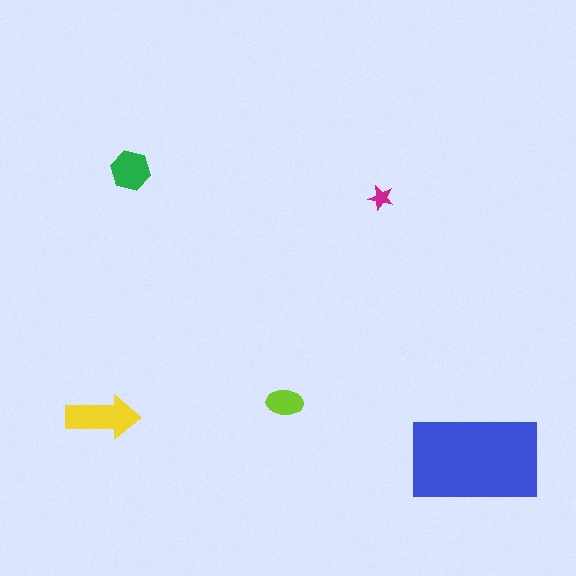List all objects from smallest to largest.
The magenta star, the lime ellipse, the green hexagon, the yellow arrow, the blue rectangle.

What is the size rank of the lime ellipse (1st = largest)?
4th.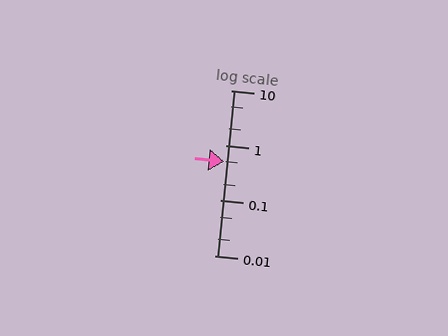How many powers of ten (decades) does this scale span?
The scale spans 3 decades, from 0.01 to 10.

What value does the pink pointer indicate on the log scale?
The pointer indicates approximately 0.5.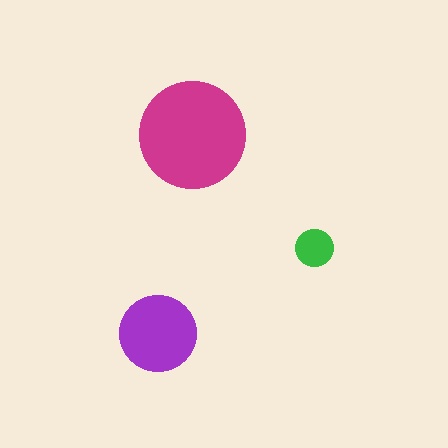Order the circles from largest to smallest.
the magenta one, the purple one, the green one.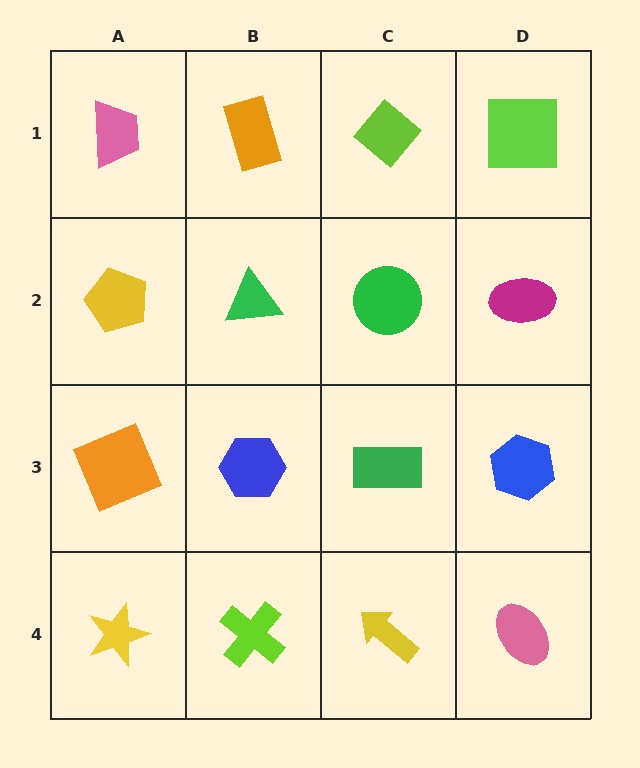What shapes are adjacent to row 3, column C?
A green circle (row 2, column C), a yellow arrow (row 4, column C), a blue hexagon (row 3, column B), a blue hexagon (row 3, column D).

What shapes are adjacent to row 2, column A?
A pink trapezoid (row 1, column A), an orange square (row 3, column A), a green triangle (row 2, column B).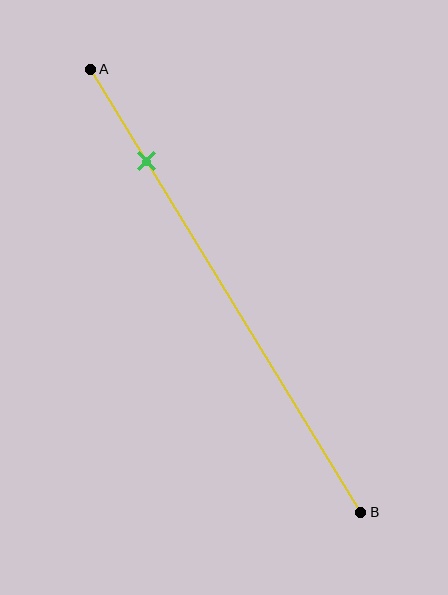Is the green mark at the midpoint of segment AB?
No, the mark is at about 20% from A, not at the 50% midpoint.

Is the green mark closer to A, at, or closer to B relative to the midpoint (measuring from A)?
The green mark is closer to point A than the midpoint of segment AB.